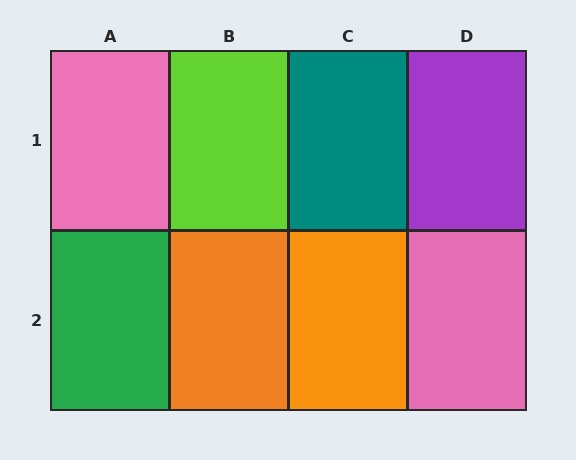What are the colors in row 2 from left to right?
Green, orange, orange, pink.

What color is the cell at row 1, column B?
Lime.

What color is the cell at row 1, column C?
Teal.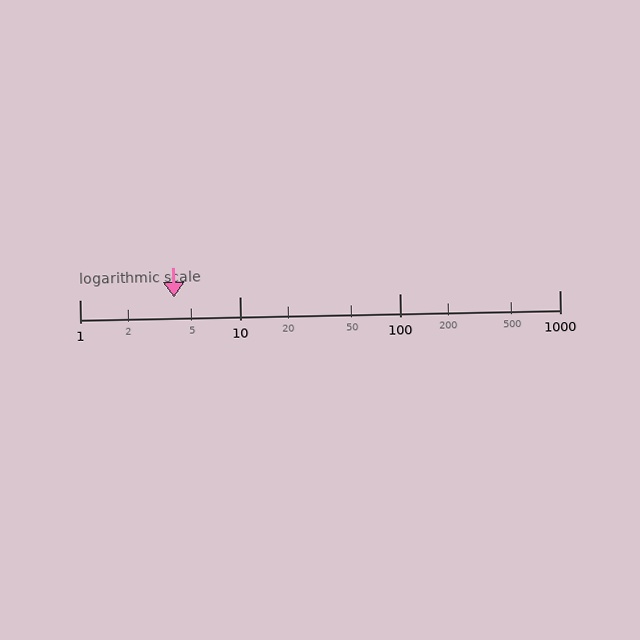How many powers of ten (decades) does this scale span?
The scale spans 3 decades, from 1 to 1000.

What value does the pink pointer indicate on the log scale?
The pointer indicates approximately 3.9.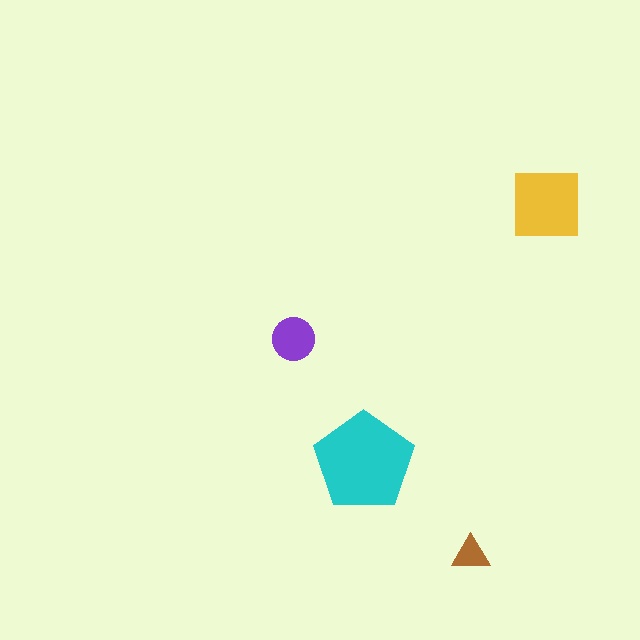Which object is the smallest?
The brown triangle.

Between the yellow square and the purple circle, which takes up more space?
The yellow square.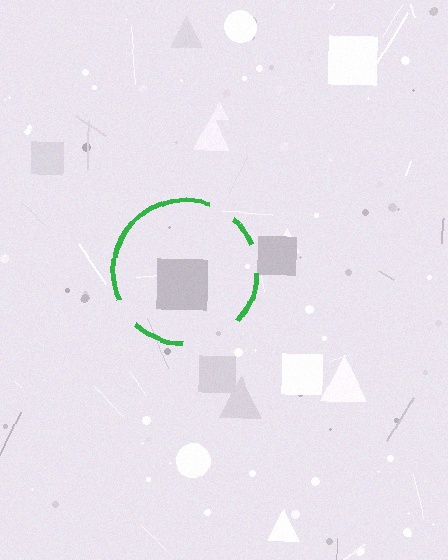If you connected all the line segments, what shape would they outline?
They would outline a circle.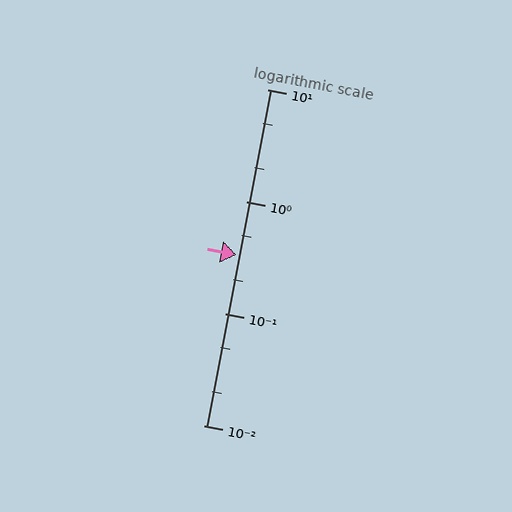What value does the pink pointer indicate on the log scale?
The pointer indicates approximately 0.33.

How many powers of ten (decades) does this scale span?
The scale spans 3 decades, from 0.01 to 10.